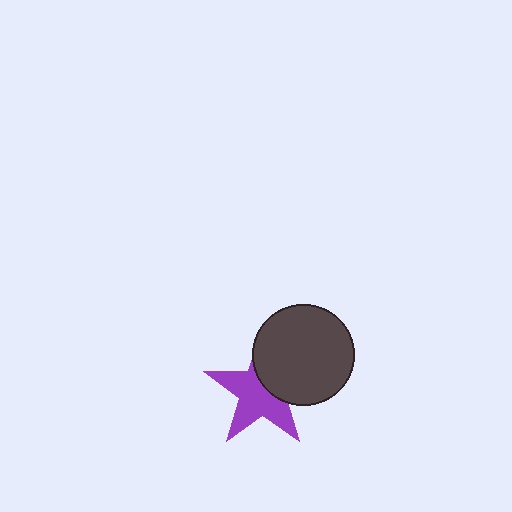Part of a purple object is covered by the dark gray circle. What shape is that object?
It is a star.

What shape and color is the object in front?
The object in front is a dark gray circle.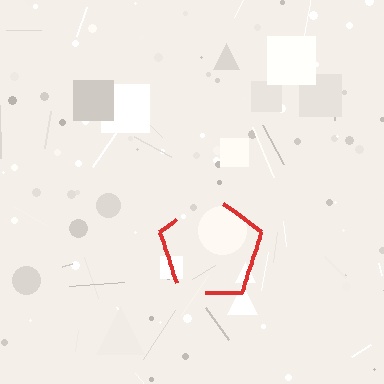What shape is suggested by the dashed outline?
The dashed outline suggests a pentagon.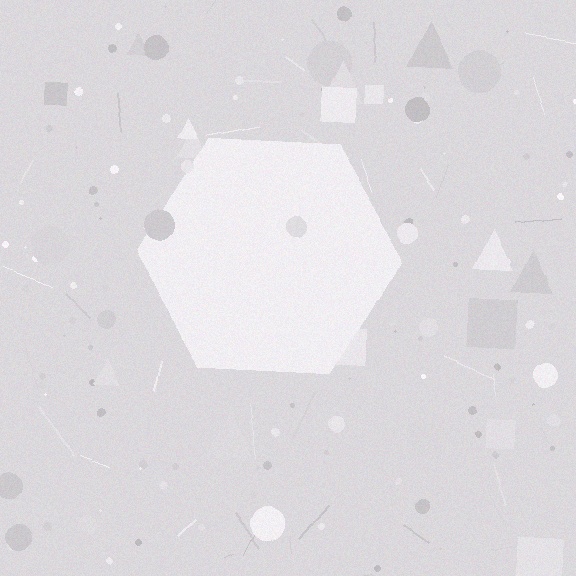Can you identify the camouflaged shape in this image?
The camouflaged shape is a hexagon.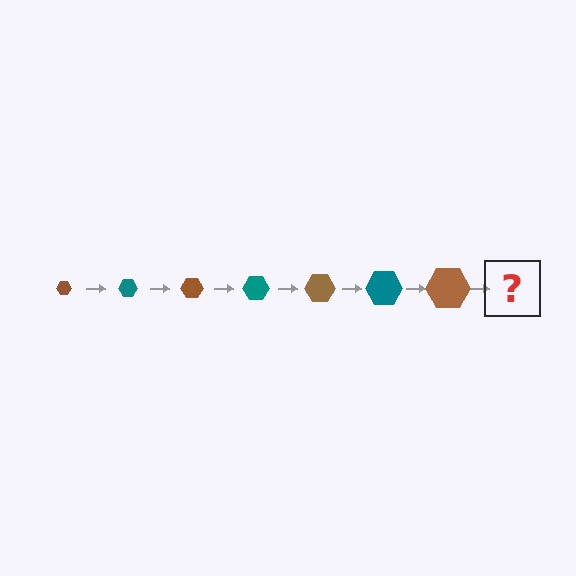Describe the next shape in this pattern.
It should be a teal hexagon, larger than the previous one.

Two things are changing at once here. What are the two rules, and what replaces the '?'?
The two rules are that the hexagon grows larger each step and the color cycles through brown and teal. The '?' should be a teal hexagon, larger than the previous one.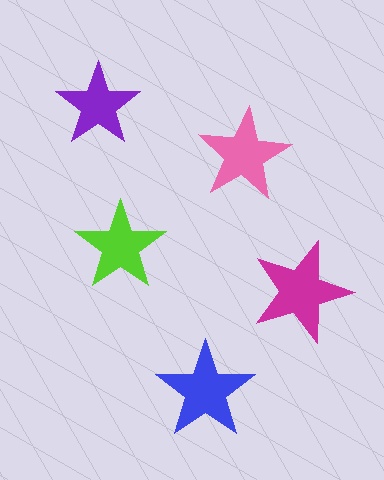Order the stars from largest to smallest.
the magenta one, the blue one, the pink one, the lime one, the purple one.